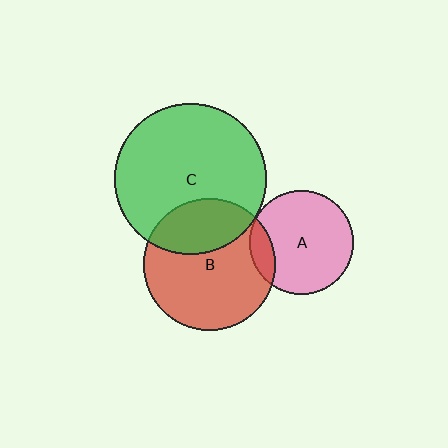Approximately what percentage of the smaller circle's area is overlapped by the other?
Approximately 15%.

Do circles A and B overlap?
Yes.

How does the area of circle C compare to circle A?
Approximately 2.1 times.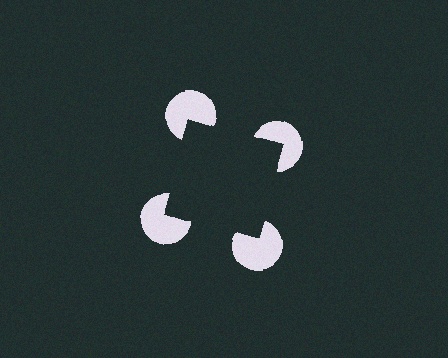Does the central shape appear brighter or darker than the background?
It typically appears slightly darker than the background, even though no actual brightness change is drawn.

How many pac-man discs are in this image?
There are 4 — one at each vertex of the illusory square.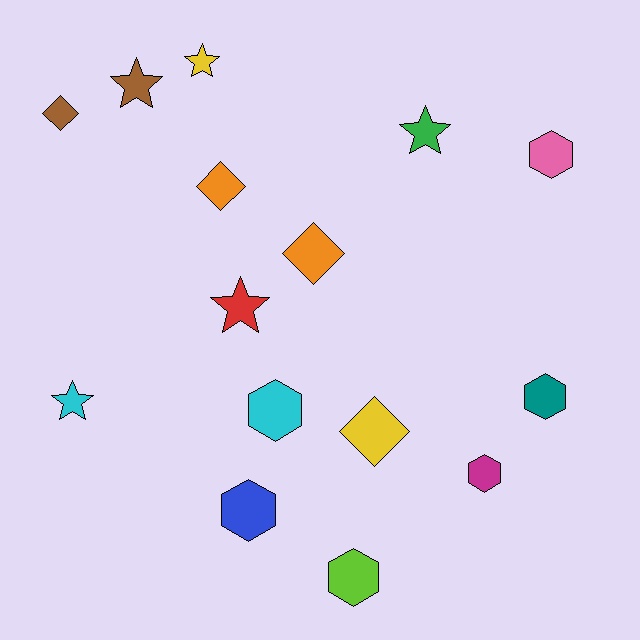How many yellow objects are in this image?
There are 2 yellow objects.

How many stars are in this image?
There are 5 stars.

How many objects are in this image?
There are 15 objects.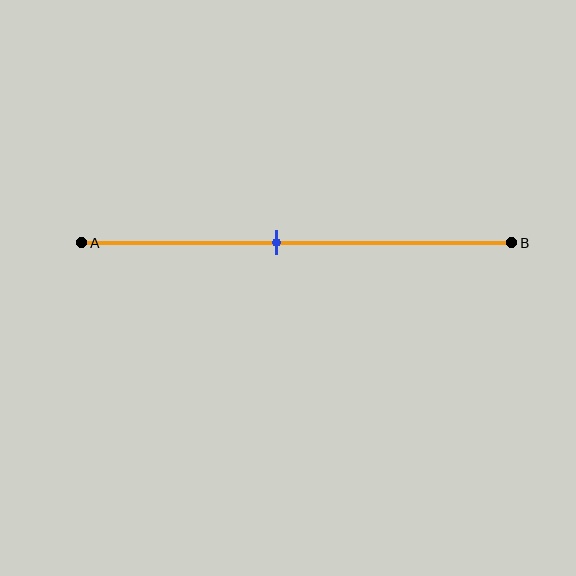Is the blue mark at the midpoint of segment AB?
No, the mark is at about 45% from A, not at the 50% midpoint.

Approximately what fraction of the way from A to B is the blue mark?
The blue mark is approximately 45% of the way from A to B.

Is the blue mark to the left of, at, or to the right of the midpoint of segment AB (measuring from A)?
The blue mark is to the left of the midpoint of segment AB.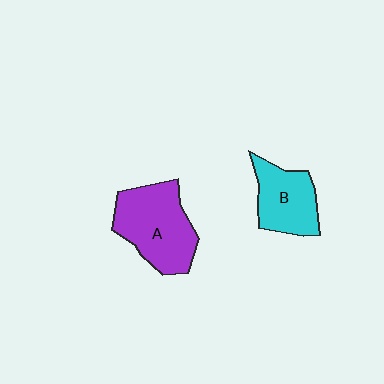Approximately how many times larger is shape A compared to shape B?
Approximately 1.4 times.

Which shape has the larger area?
Shape A (purple).